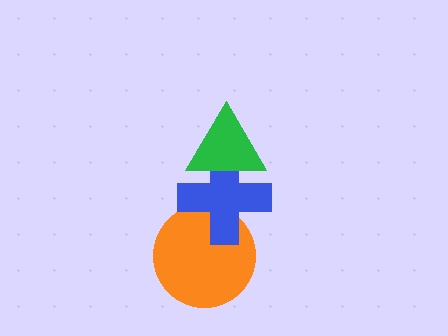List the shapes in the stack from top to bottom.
From top to bottom: the green triangle, the blue cross, the orange circle.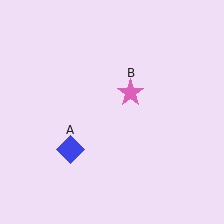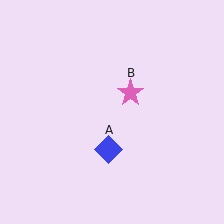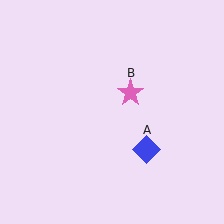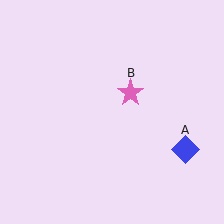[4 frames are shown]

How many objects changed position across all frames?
1 object changed position: blue diamond (object A).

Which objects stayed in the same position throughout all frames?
Pink star (object B) remained stationary.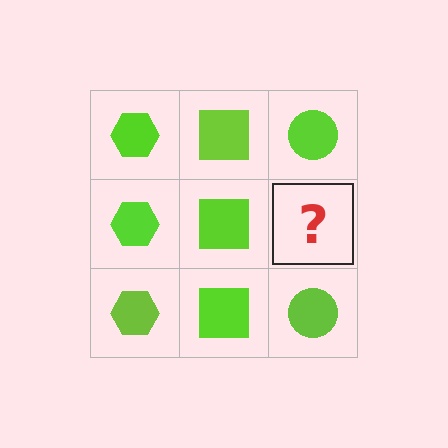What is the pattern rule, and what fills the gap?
The rule is that each column has a consistent shape. The gap should be filled with a lime circle.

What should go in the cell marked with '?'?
The missing cell should contain a lime circle.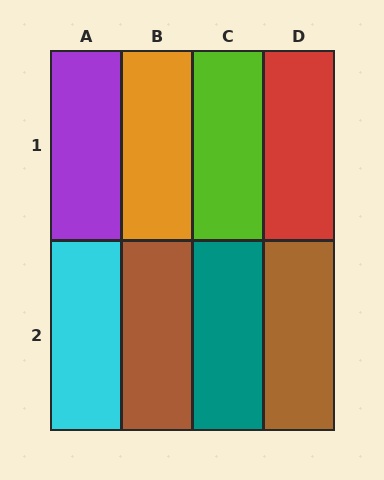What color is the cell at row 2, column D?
Brown.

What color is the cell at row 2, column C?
Teal.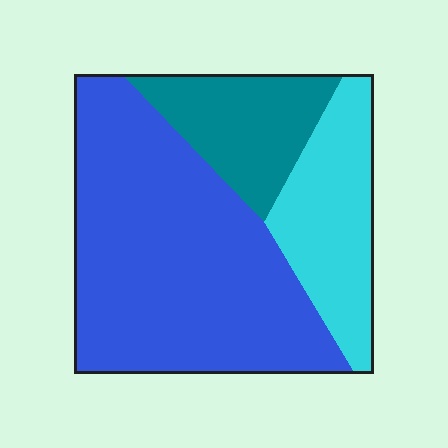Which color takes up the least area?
Teal, at roughly 20%.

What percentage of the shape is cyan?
Cyan covers 22% of the shape.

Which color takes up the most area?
Blue, at roughly 60%.